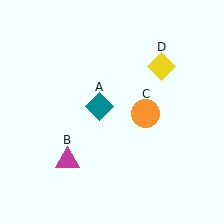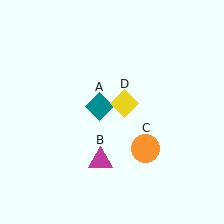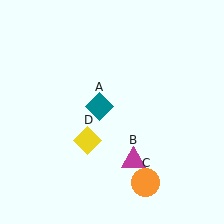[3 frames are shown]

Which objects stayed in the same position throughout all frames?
Teal diamond (object A) remained stationary.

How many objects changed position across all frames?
3 objects changed position: magenta triangle (object B), orange circle (object C), yellow diamond (object D).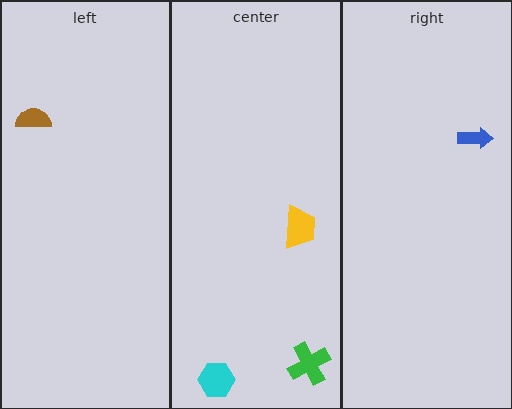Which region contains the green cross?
The center region.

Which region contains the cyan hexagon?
The center region.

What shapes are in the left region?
The brown semicircle.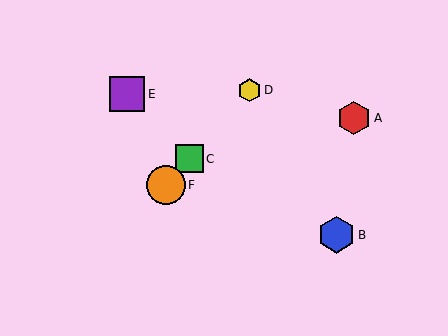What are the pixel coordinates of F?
Object F is at (166, 185).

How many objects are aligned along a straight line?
3 objects (C, D, F) are aligned along a straight line.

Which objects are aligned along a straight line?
Objects C, D, F are aligned along a straight line.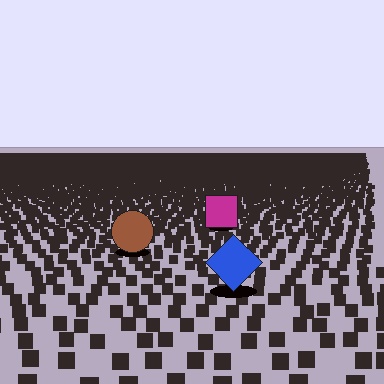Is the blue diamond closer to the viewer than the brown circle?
Yes. The blue diamond is closer — you can tell from the texture gradient: the ground texture is coarser near it.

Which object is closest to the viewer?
The blue diamond is closest. The texture marks near it are larger and more spread out.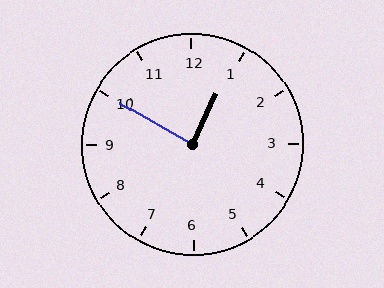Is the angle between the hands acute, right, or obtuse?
It is right.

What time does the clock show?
12:50.